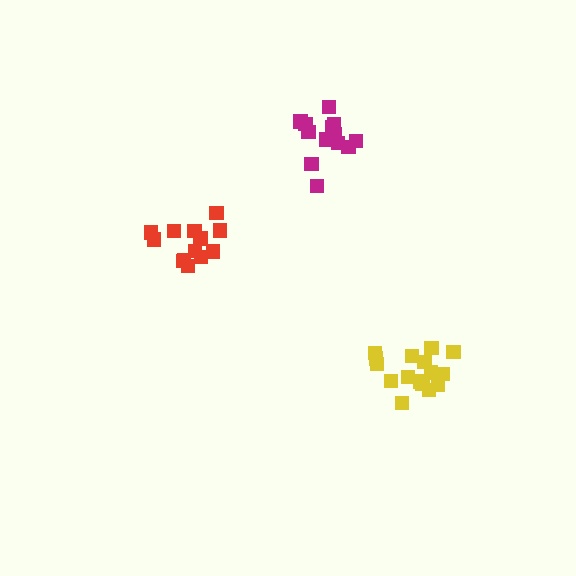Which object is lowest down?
The yellow cluster is bottommost.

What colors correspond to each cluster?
The clusters are colored: yellow, red, magenta.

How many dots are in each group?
Group 1: 16 dots, Group 2: 13 dots, Group 3: 13 dots (42 total).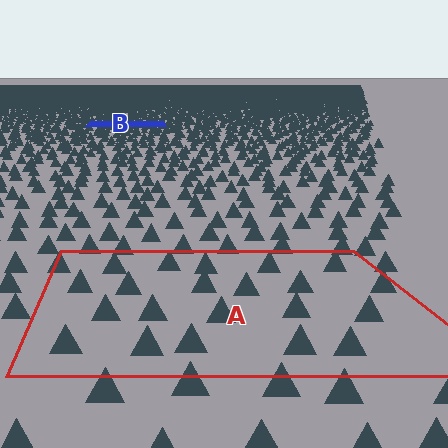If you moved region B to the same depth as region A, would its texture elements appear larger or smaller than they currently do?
They would appear larger. At a closer depth, the same texture elements are projected at a bigger on-screen size.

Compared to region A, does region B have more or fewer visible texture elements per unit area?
Region B has more texture elements per unit area — they are packed more densely because it is farther away.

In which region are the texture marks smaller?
The texture marks are smaller in region B, because it is farther away.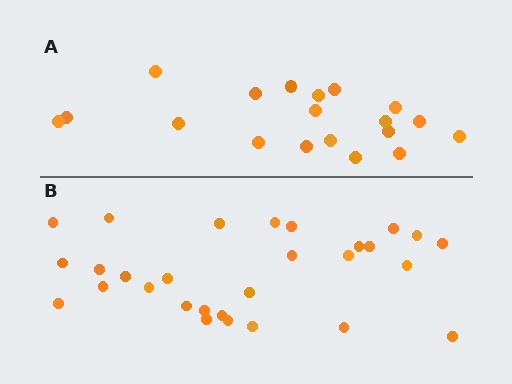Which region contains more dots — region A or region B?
Region B (the bottom region) has more dots.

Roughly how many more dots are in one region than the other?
Region B has roughly 10 or so more dots than region A.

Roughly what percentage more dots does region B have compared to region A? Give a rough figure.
About 55% more.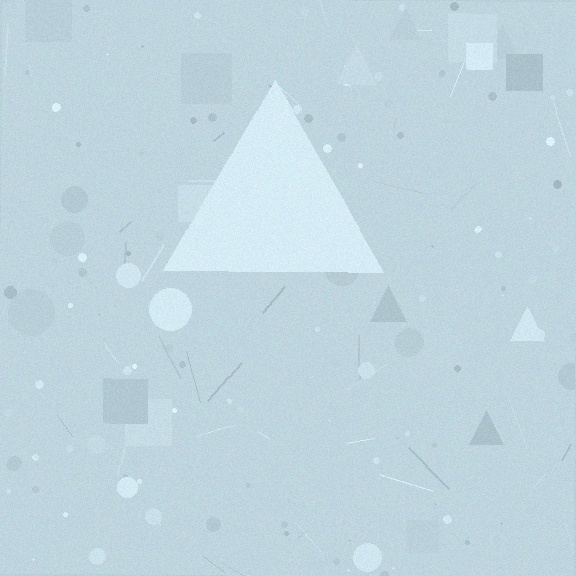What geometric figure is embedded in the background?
A triangle is embedded in the background.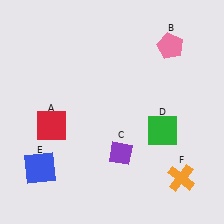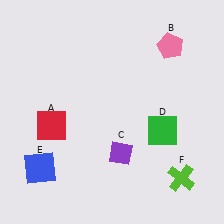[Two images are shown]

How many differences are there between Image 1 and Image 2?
There is 1 difference between the two images.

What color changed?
The cross (F) changed from orange in Image 1 to lime in Image 2.